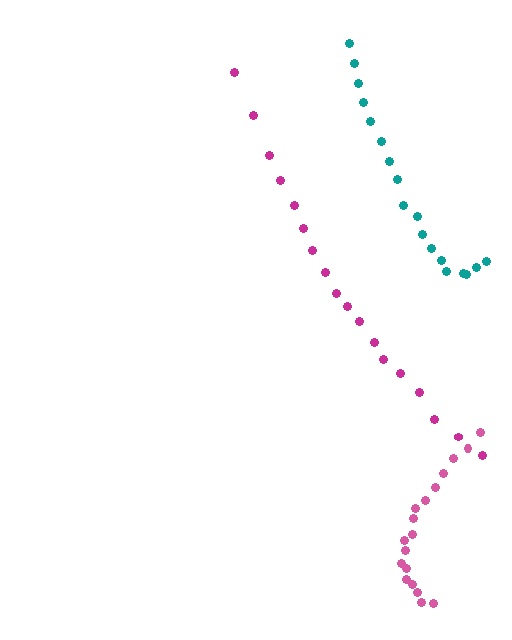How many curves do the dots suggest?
There are 3 distinct paths.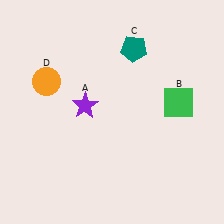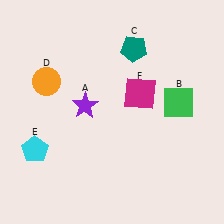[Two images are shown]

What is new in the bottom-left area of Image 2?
A cyan pentagon (E) was added in the bottom-left area of Image 2.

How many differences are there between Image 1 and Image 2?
There are 2 differences between the two images.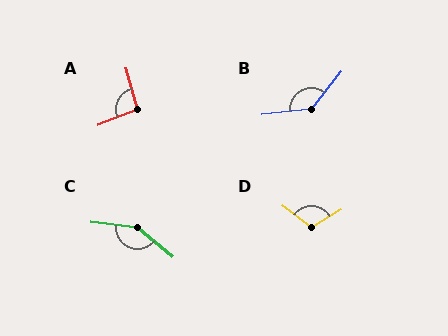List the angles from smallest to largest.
A (95°), D (112°), B (134°), C (147°).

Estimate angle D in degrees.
Approximately 112 degrees.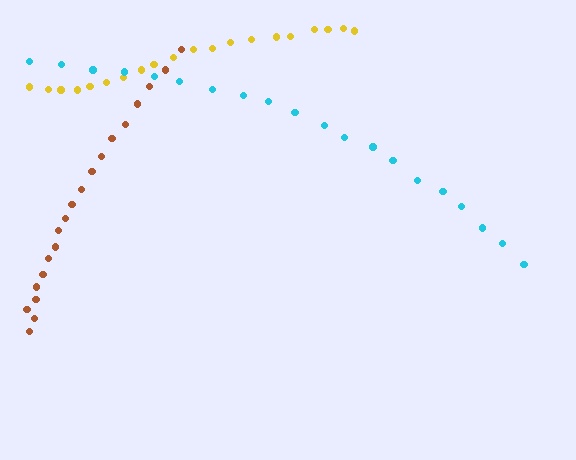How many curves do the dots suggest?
There are 3 distinct paths.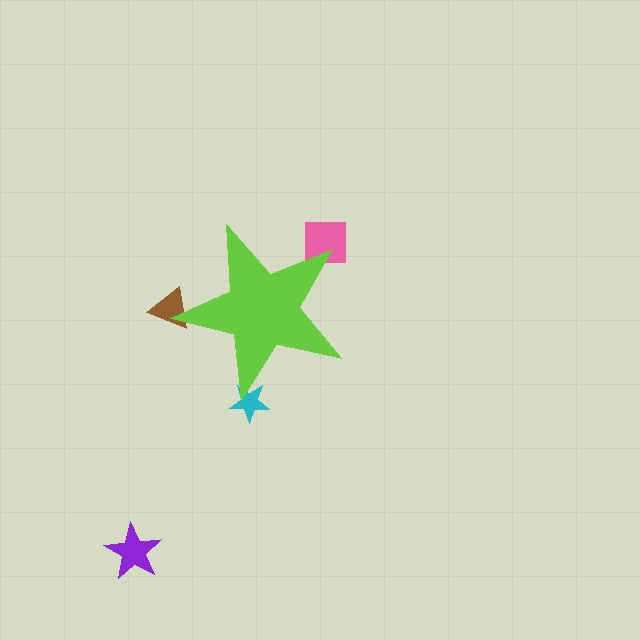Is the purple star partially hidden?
No, the purple star is fully visible.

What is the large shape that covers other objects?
A lime star.